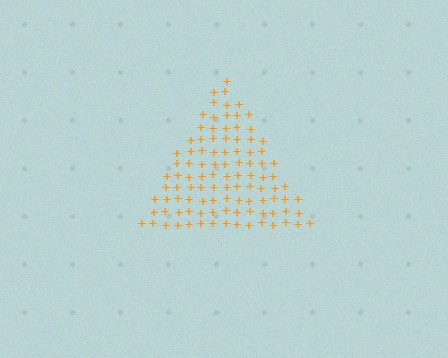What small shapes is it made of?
It is made of small plus signs.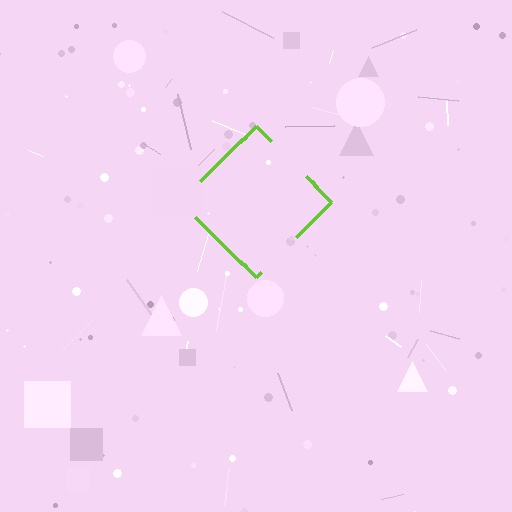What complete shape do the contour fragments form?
The contour fragments form a diamond.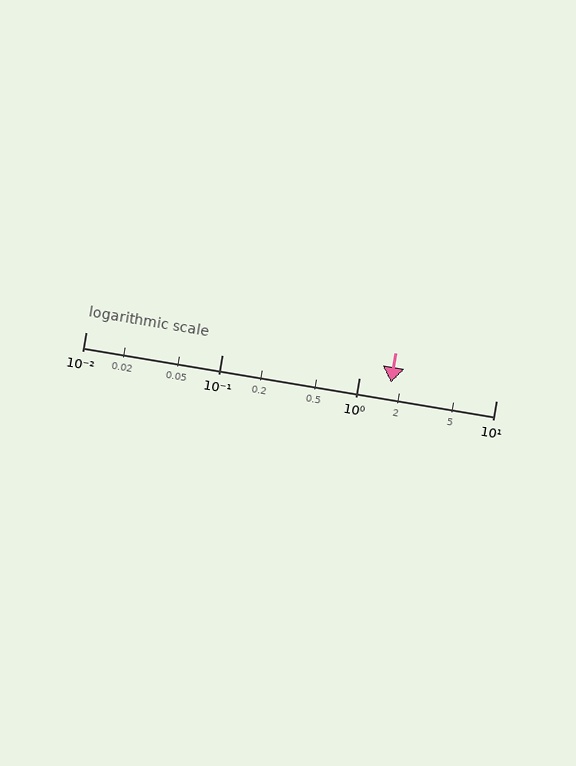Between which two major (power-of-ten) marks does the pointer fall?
The pointer is between 1 and 10.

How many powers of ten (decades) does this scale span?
The scale spans 3 decades, from 0.01 to 10.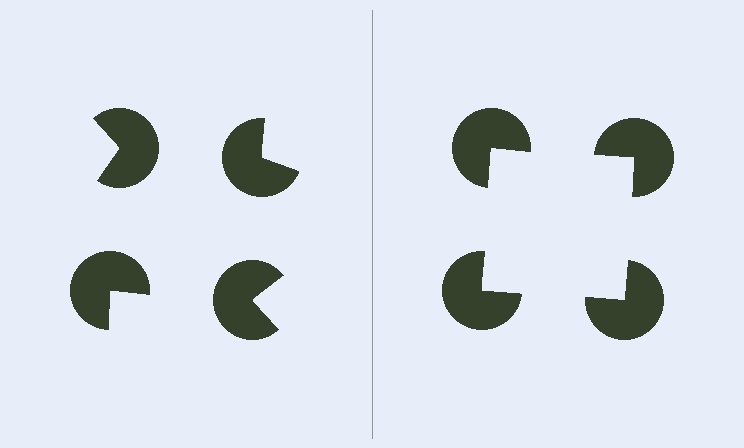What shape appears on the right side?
An illusory square.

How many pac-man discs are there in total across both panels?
8 — 4 on each side.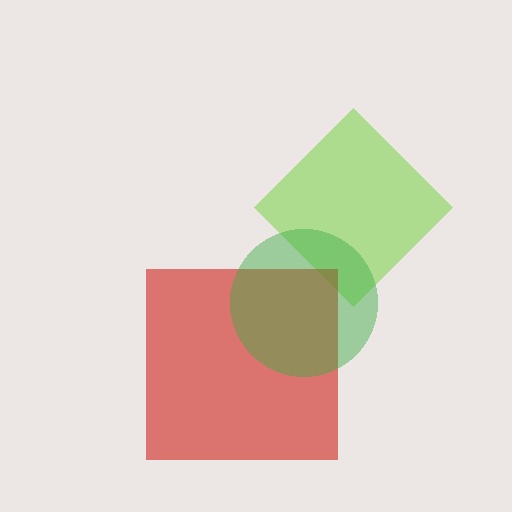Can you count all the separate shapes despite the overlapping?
Yes, there are 3 separate shapes.